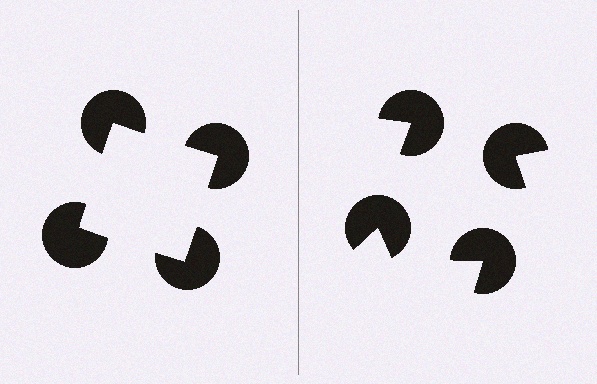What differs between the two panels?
The pac-man discs are positioned identically on both sides; only the wedge orientations differ. On the left they align to a square; on the right they are misaligned.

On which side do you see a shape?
An illusory square appears on the left side. On the right side the wedge cuts are rotated, so no coherent shape forms.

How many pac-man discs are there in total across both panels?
8 — 4 on each side.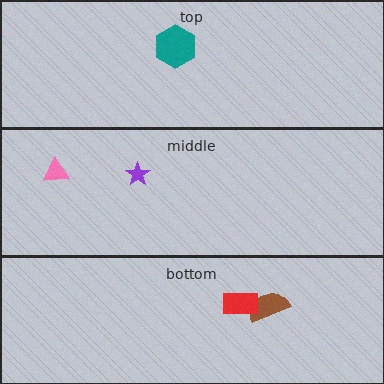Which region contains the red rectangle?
The bottom region.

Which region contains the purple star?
The middle region.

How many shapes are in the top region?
1.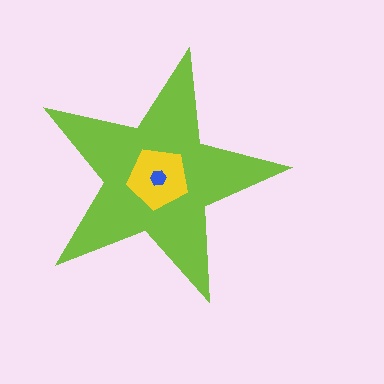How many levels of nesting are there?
3.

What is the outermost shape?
The lime star.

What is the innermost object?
The blue hexagon.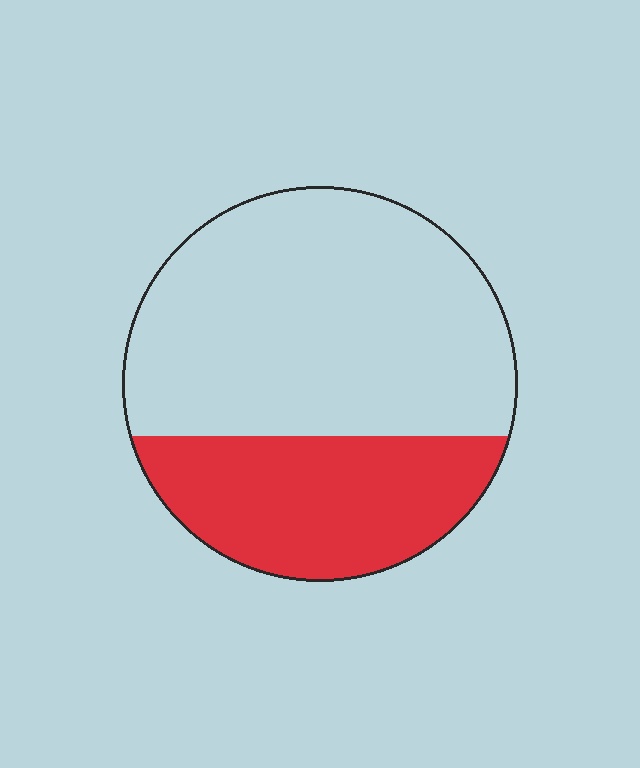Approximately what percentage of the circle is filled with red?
Approximately 35%.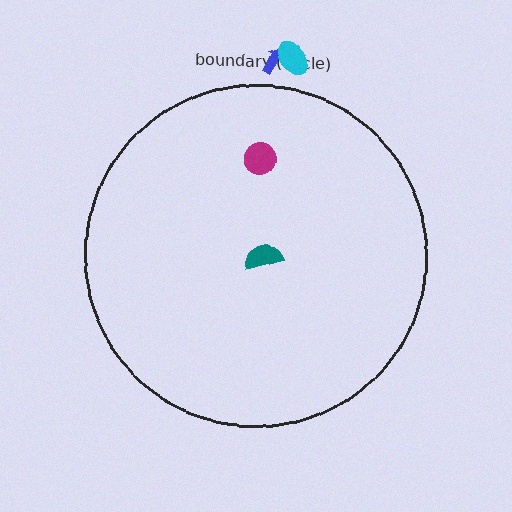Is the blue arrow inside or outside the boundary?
Outside.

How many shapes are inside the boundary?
2 inside, 2 outside.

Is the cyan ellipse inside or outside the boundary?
Outside.